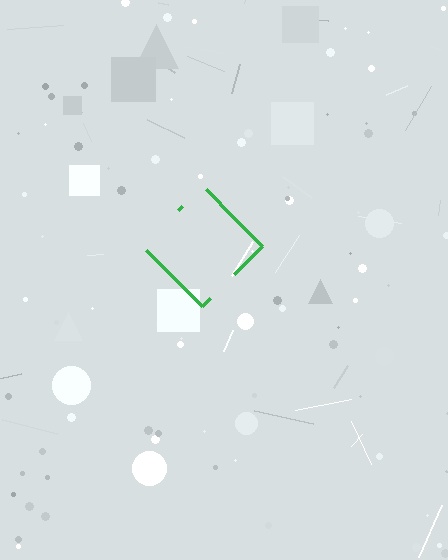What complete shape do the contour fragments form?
The contour fragments form a diamond.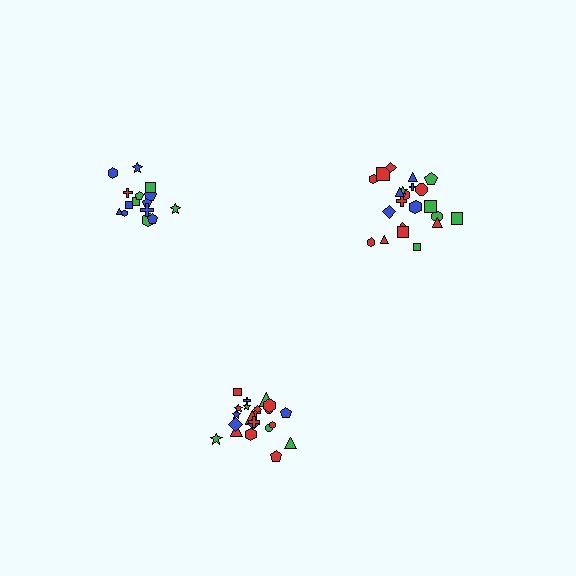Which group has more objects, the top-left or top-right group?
The top-right group.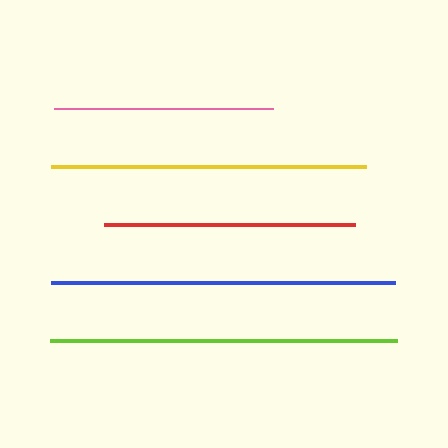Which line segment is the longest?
The lime line is the longest at approximately 348 pixels.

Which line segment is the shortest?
The pink line is the shortest at approximately 219 pixels.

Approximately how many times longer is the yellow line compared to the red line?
The yellow line is approximately 1.3 times the length of the red line.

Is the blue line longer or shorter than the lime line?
The lime line is longer than the blue line.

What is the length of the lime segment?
The lime segment is approximately 348 pixels long.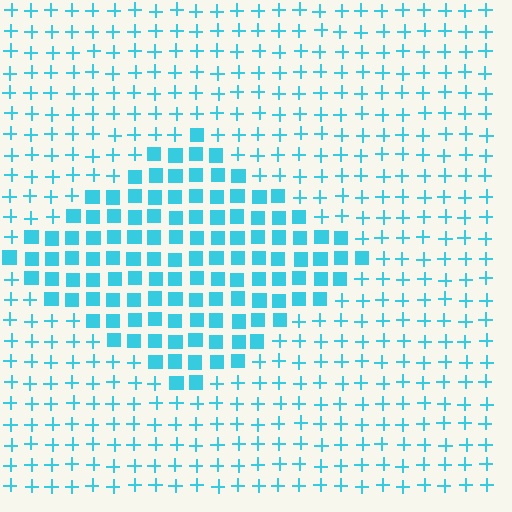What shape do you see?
I see a diamond.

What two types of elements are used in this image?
The image uses squares inside the diamond region and plus signs outside it.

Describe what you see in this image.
The image is filled with small cyan elements arranged in a uniform grid. A diamond-shaped region contains squares, while the surrounding area contains plus signs. The boundary is defined purely by the change in element shape.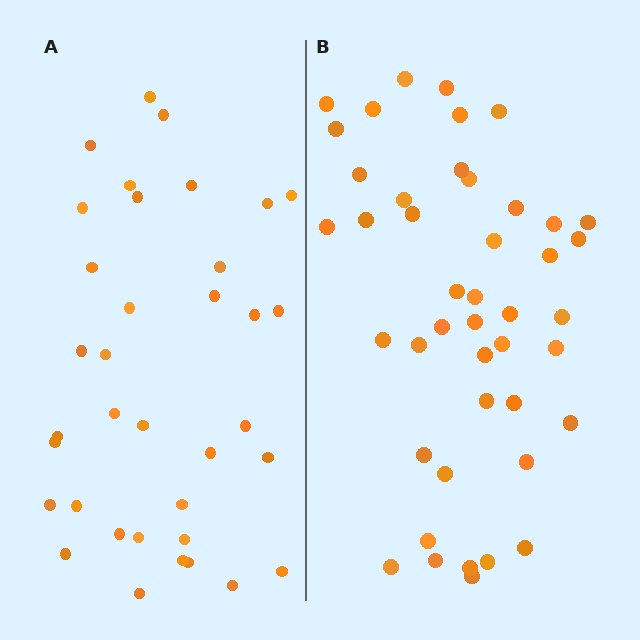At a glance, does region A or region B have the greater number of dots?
Region B (the right region) has more dots.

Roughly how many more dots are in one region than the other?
Region B has roughly 8 or so more dots than region A.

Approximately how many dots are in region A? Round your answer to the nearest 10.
About 40 dots. (The exact count is 36, which rounds to 40.)